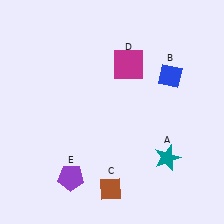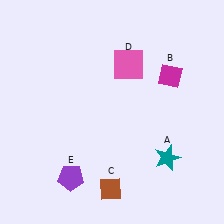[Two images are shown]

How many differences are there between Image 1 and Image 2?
There are 2 differences between the two images.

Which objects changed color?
B changed from blue to magenta. D changed from magenta to pink.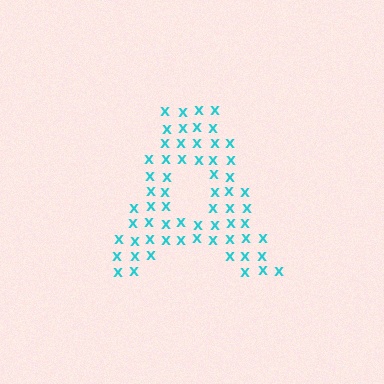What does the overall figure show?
The overall figure shows the letter A.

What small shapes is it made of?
It is made of small letter X's.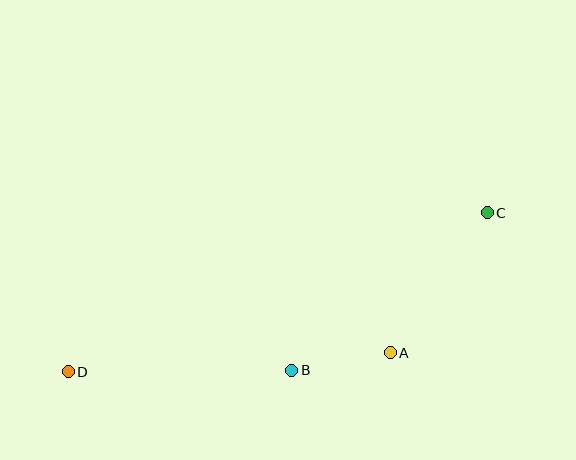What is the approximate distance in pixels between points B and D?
The distance between B and D is approximately 223 pixels.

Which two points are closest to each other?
Points A and B are closest to each other.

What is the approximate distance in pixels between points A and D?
The distance between A and D is approximately 322 pixels.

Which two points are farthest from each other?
Points C and D are farthest from each other.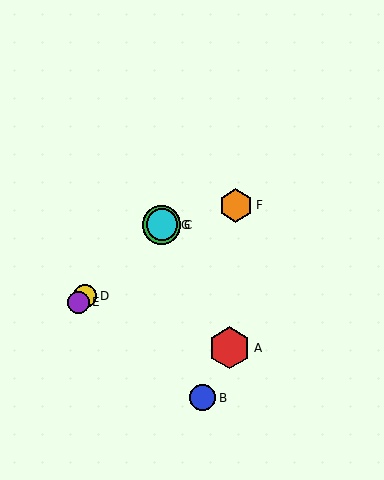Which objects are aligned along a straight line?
Objects C, D, E, G are aligned along a straight line.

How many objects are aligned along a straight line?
4 objects (C, D, E, G) are aligned along a straight line.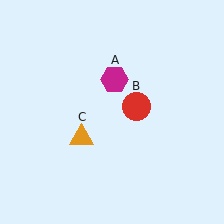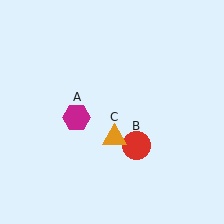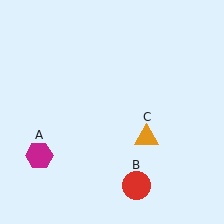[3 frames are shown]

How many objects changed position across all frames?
3 objects changed position: magenta hexagon (object A), red circle (object B), orange triangle (object C).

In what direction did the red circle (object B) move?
The red circle (object B) moved down.